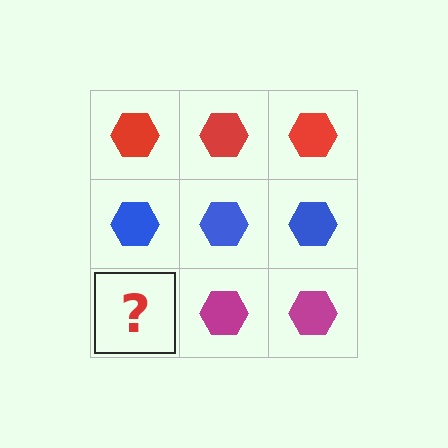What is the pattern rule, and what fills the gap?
The rule is that each row has a consistent color. The gap should be filled with a magenta hexagon.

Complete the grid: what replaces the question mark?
The question mark should be replaced with a magenta hexagon.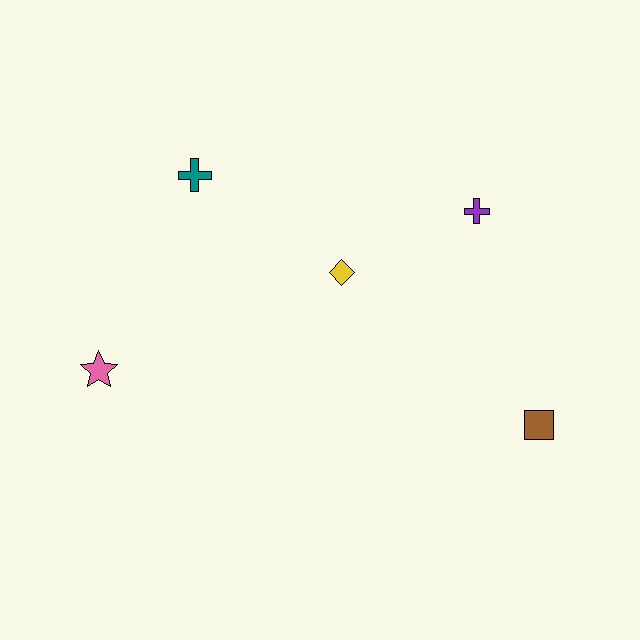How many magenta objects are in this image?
There are no magenta objects.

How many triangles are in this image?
There are no triangles.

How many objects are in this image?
There are 5 objects.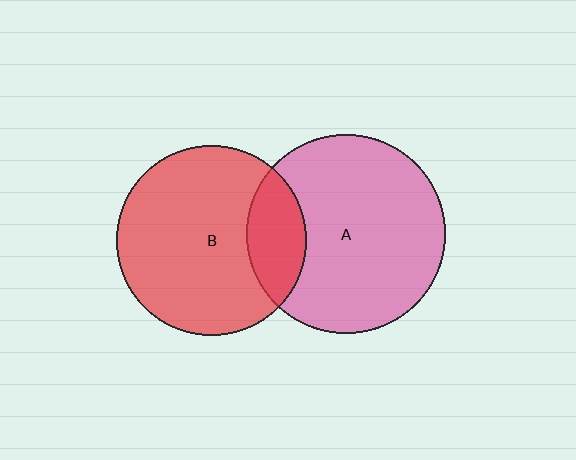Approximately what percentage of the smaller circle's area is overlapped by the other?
Approximately 20%.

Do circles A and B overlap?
Yes.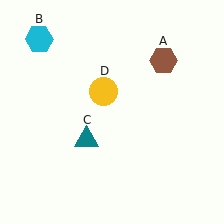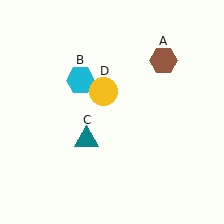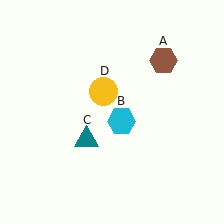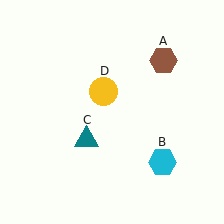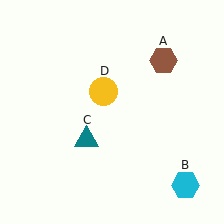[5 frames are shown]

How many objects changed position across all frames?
1 object changed position: cyan hexagon (object B).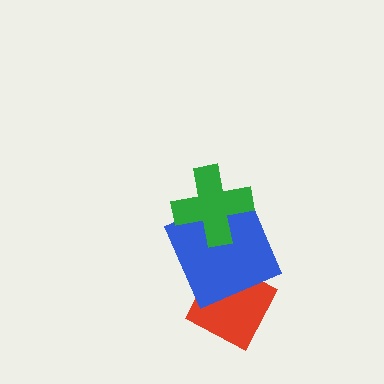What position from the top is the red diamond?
The red diamond is 3rd from the top.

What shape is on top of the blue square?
The green cross is on top of the blue square.